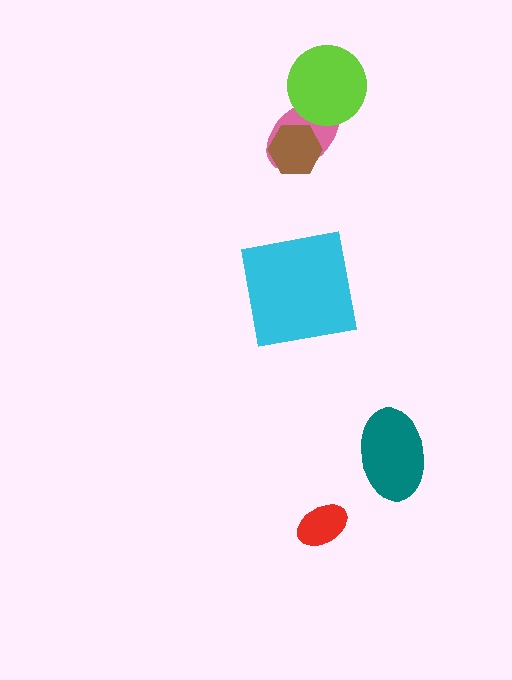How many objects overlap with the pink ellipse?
2 objects overlap with the pink ellipse.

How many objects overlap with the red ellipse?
0 objects overlap with the red ellipse.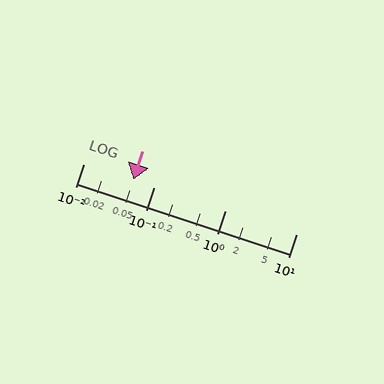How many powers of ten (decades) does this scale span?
The scale spans 3 decades, from 0.01 to 10.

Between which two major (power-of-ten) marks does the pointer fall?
The pointer is between 0.01 and 0.1.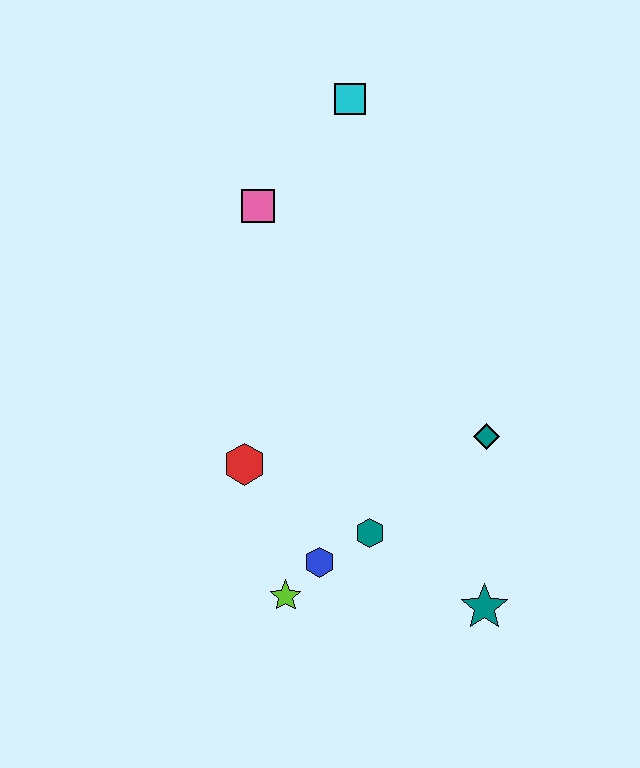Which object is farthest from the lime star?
The cyan square is farthest from the lime star.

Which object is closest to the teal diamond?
The teal hexagon is closest to the teal diamond.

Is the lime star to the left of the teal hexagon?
Yes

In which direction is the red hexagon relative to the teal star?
The red hexagon is to the left of the teal star.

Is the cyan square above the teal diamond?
Yes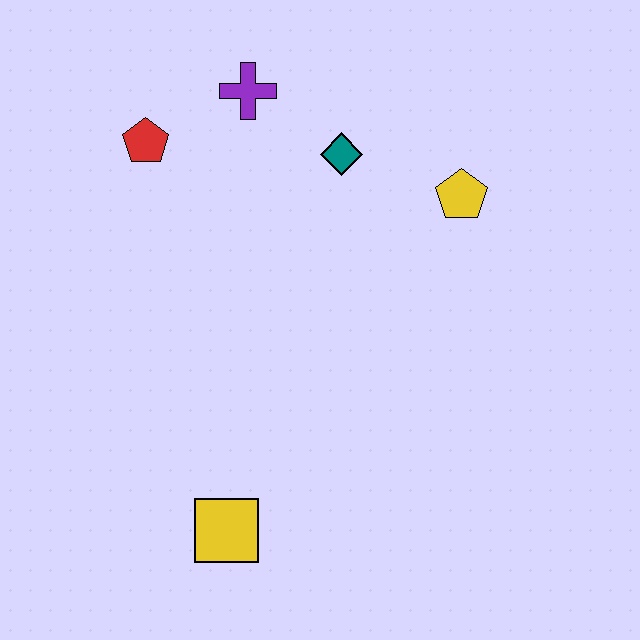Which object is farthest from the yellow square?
The purple cross is farthest from the yellow square.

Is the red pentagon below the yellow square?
No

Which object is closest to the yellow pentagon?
The teal diamond is closest to the yellow pentagon.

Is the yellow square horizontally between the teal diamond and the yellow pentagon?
No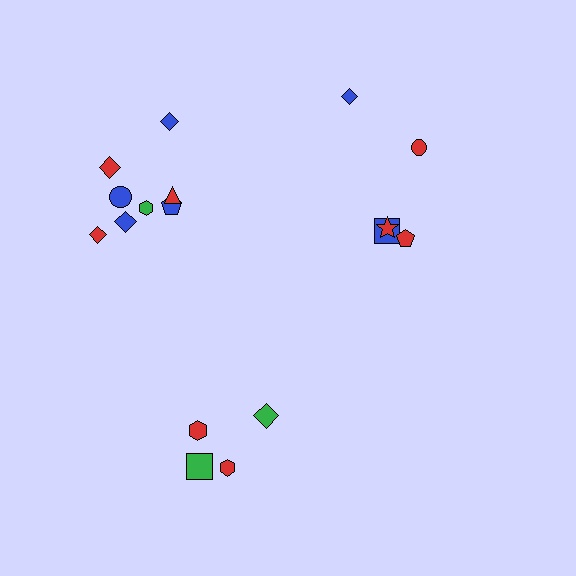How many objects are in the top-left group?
There are 8 objects.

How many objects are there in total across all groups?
There are 17 objects.